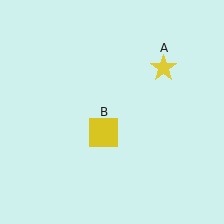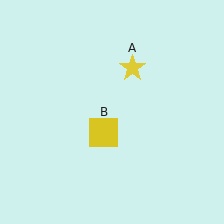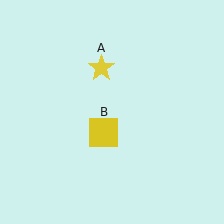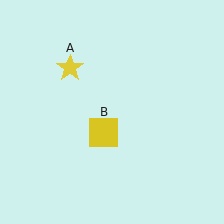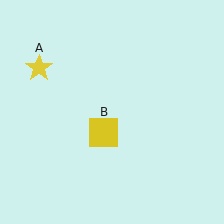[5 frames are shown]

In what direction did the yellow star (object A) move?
The yellow star (object A) moved left.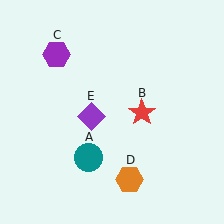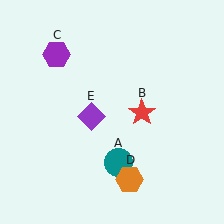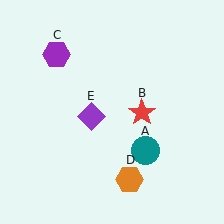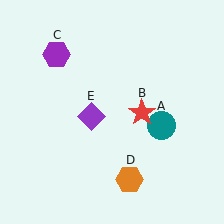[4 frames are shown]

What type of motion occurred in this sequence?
The teal circle (object A) rotated counterclockwise around the center of the scene.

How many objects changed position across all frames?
1 object changed position: teal circle (object A).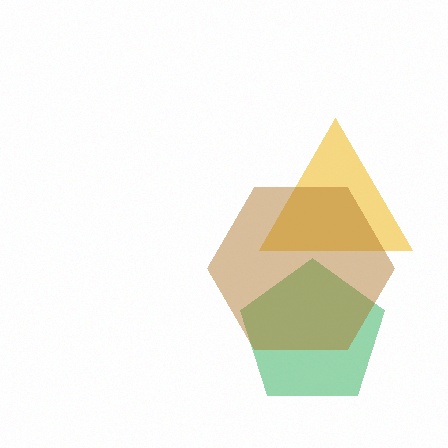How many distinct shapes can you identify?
There are 3 distinct shapes: a green pentagon, a yellow triangle, a brown hexagon.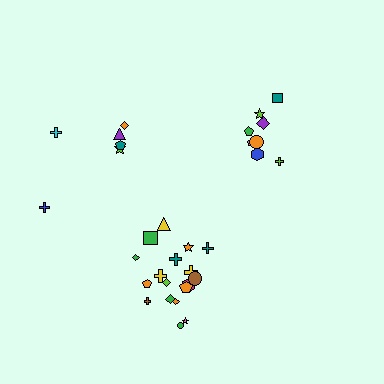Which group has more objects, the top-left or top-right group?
The top-right group.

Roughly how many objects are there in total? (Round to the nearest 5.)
Roughly 30 objects in total.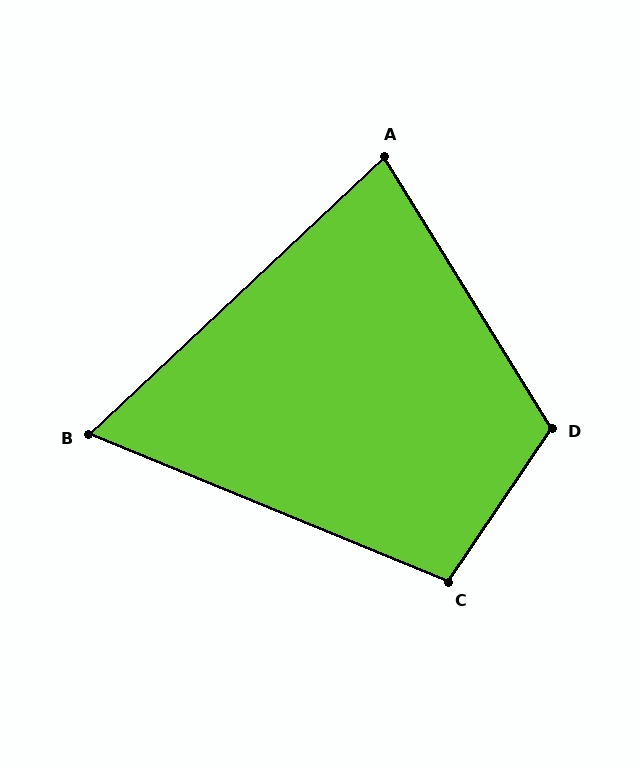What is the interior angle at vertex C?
Approximately 101 degrees (obtuse).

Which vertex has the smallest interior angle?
B, at approximately 66 degrees.